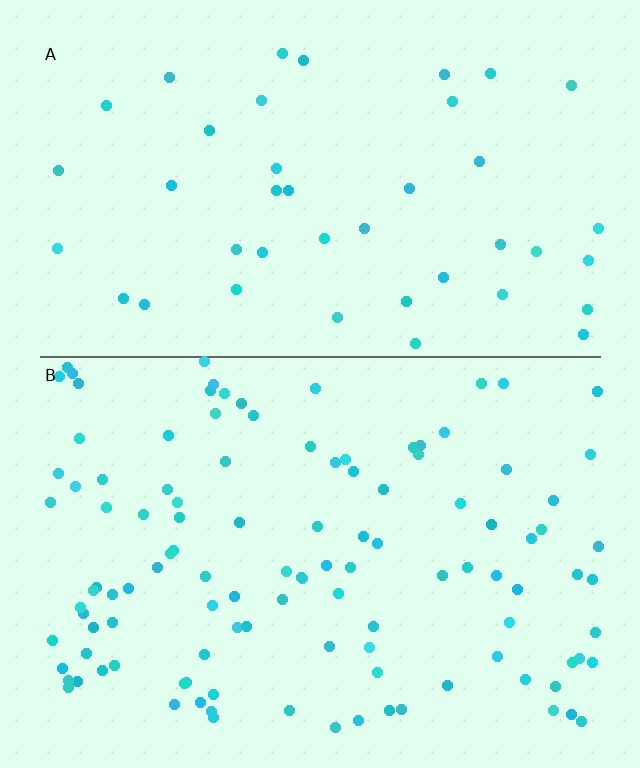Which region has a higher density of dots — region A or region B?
B (the bottom).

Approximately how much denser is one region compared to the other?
Approximately 2.7× — region B over region A.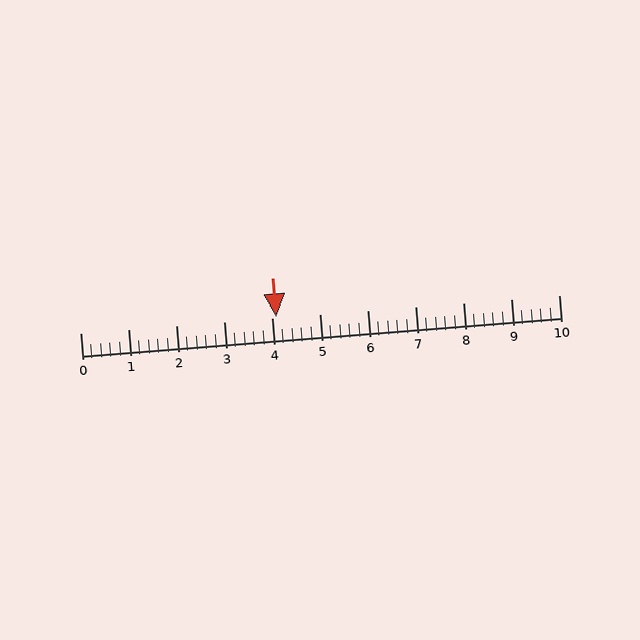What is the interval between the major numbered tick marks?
The major tick marks are spaced 1 units apart.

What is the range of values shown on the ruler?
The ruler shows values from 0 to 10.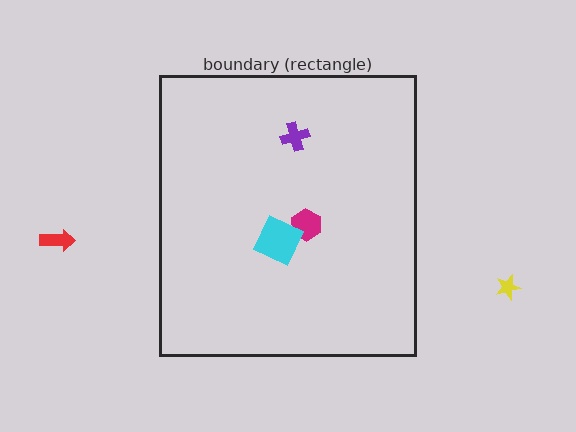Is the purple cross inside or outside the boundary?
Inside.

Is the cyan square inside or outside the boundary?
Inside.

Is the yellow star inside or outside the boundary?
Outside.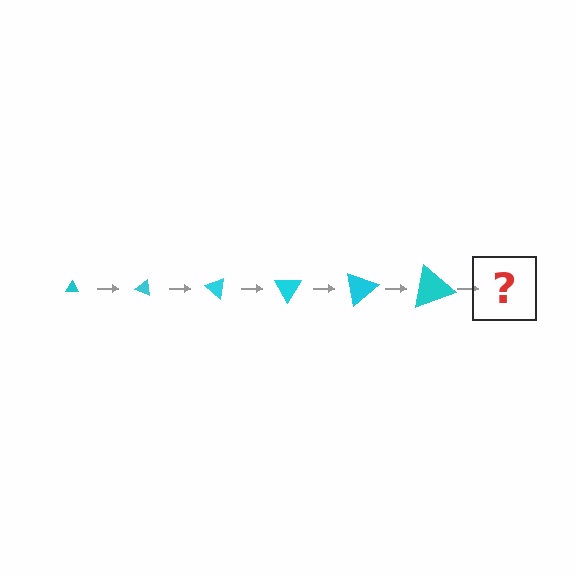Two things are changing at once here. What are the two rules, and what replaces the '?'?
The two rules are that the triangle grows larger each step and it rotates 20 degrees each step. The '?' should be a triangle, larger than the previous one and rotated 120 degrees from the start.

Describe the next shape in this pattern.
It should be a triangle, larger than the previous one and rotated 120 degrees from the start.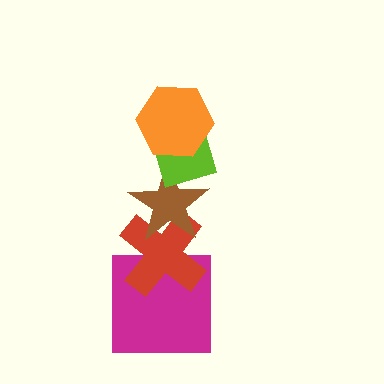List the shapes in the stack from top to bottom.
From top to bottom: the orange hexagon, the lime diamond, the brown star, the red cross, the magenta square.